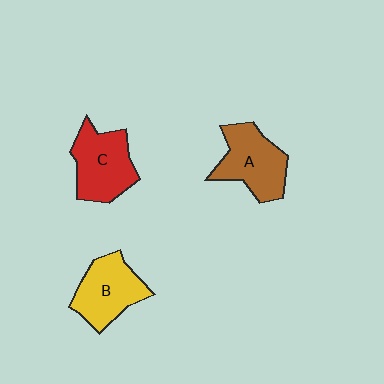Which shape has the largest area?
Shape C (red).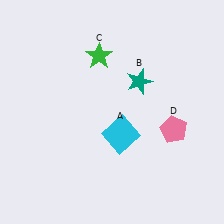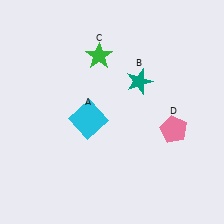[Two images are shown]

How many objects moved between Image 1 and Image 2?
1 object moved between the two images.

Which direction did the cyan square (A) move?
The cyan square (A) moved left.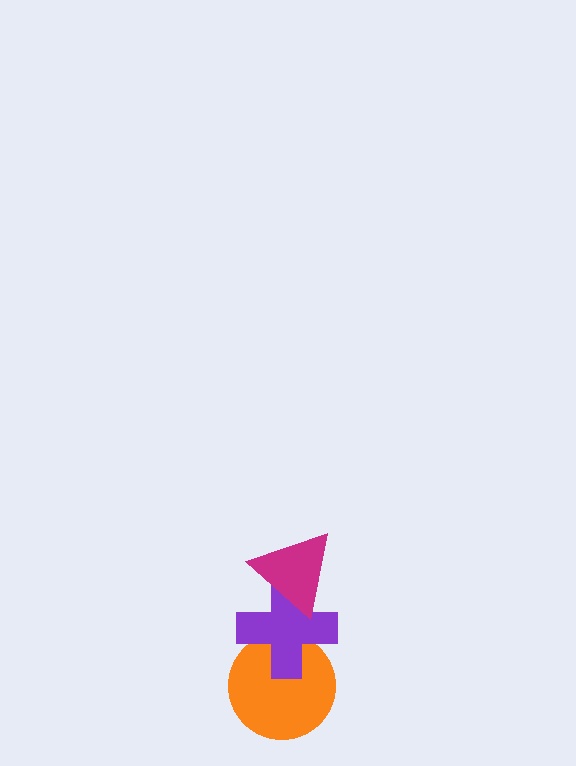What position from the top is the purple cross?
The purple cross is 2nd from the top.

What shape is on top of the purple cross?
The magenta triangle is on top of the purple cross.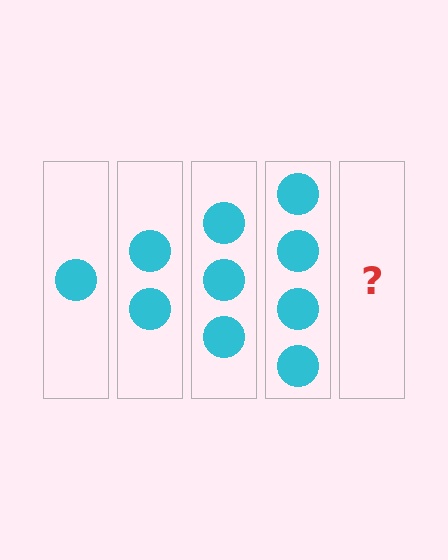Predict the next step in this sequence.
The next step is 5 circles.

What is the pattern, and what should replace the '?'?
The pattern is that each step adds one more circle. The '?' should be 5 circles.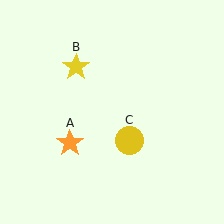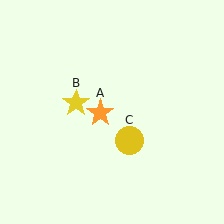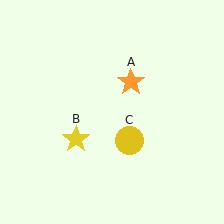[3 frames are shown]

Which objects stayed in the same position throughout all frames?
Yellow circle (object C) remained stationary.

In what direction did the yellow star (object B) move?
The yellow star (object B) moved down.